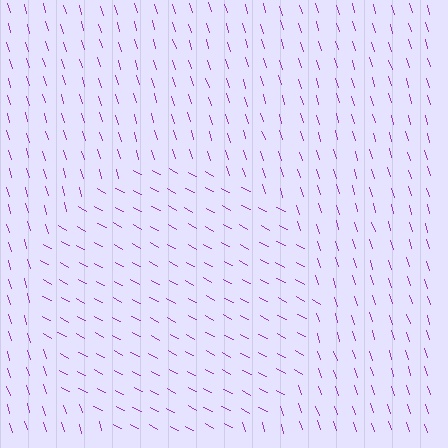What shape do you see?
I see a circle.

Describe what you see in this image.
The image is filled with small purple line segments. A circle region in the image has lines oriented differently from the surrounding lines, creating a visible texture boundary.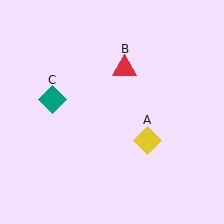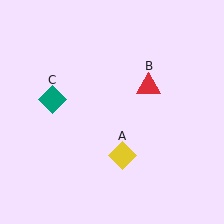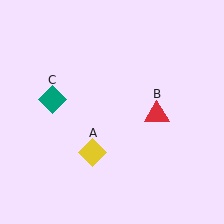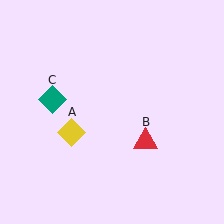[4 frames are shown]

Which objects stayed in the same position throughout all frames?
Teal diamond (object C) remained stationary.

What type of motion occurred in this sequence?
The yellow diamond (object A), red triangle (object B) rotated clockwise around the center of the scene.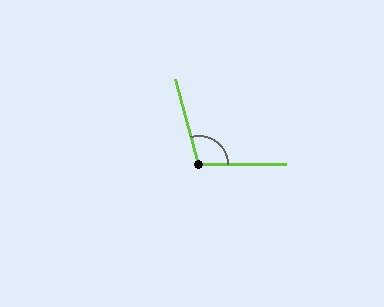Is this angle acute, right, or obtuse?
It is obtuse.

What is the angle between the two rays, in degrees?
Approximately 106 degrees.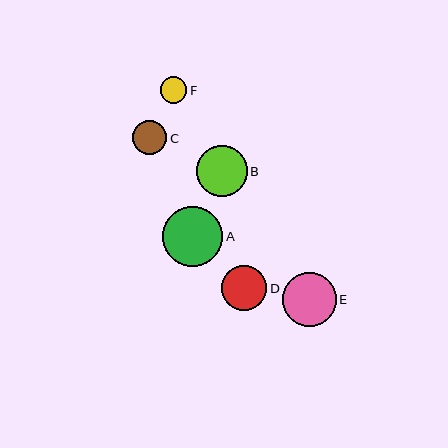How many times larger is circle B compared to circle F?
Circle B is approximately 1.9 times the size of circle F.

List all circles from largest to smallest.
From largest to smallest: A, E, B, D, C, F.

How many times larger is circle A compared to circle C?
Circle A is approximately 1.8 times the size of circle C.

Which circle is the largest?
Circle A is the largest with a size of approximately 61 pixels.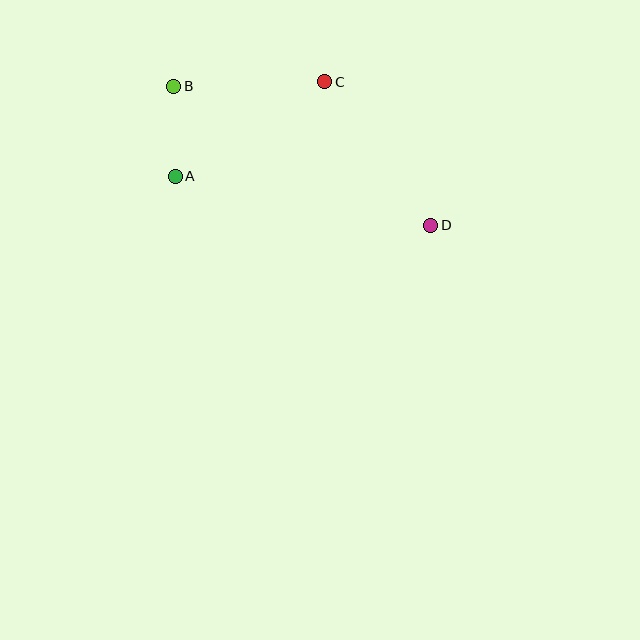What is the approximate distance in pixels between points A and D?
The distance between A and D is approximately 260 pixels.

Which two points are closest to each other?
Points A and B are closest to each other.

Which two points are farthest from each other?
Points B and D are farthest from each other.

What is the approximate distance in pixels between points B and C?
The distance between B and C is approximately 151 pixels.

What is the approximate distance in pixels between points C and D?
The distance between C and D is approximately 178 pixels.